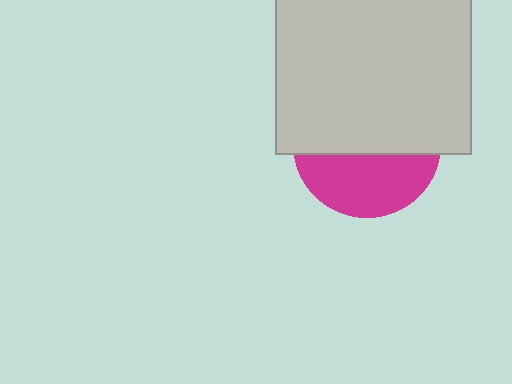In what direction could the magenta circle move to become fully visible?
The magenta circle could move down. That would shift it out from behind the light gray square entirely.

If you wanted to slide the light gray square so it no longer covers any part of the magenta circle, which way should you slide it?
Slide it up — that is the most direct way to separate the two shapes.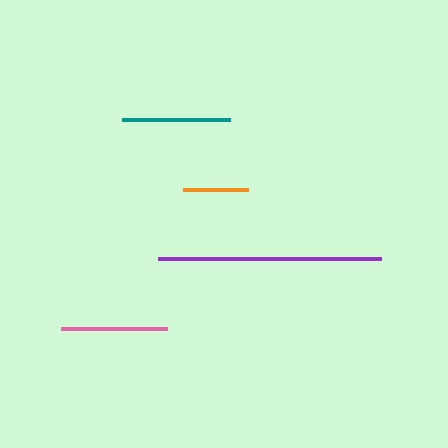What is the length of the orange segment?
The orange segment is approximately 66 pixels long.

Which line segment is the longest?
The purple line is the longest at approximately 223 pixels.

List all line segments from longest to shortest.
From longest to shortest: purple, teal, pink, orange.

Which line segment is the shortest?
The orange line is the shortest at approximately 66 pixels.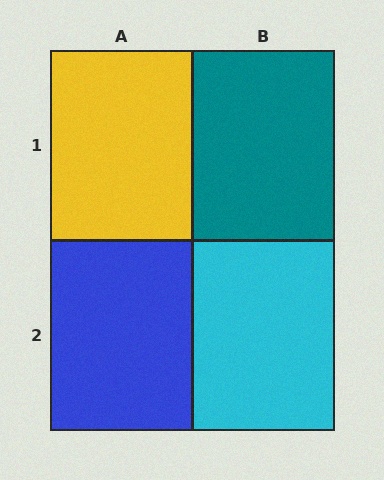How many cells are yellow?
1 cell is yellow.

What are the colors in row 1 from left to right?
Yellow, teal.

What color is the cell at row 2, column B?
Cyan.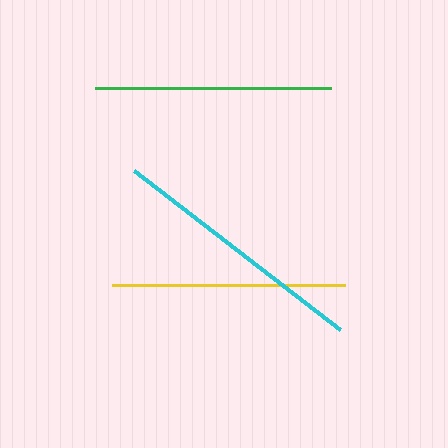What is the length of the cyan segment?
The cyan segment is approximately 260 pixels long.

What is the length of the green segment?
The green segment is approximately 236 pixels long.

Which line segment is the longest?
The cyan line is the longest at approximately 260 pixels.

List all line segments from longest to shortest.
From longest to shortest: cyan, green, yellow.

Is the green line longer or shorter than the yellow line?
The green line is longer than the yellow line.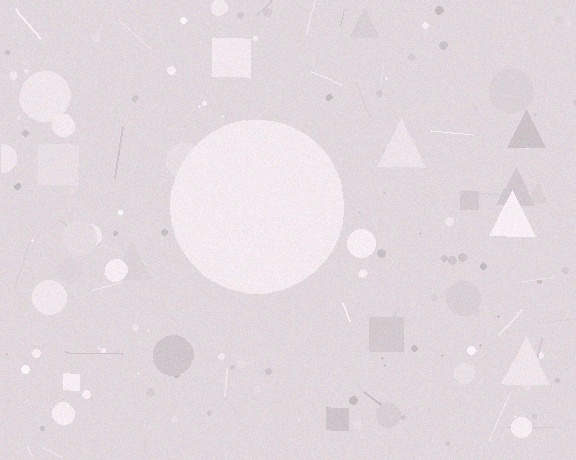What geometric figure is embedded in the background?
A circle is embedded in the background.